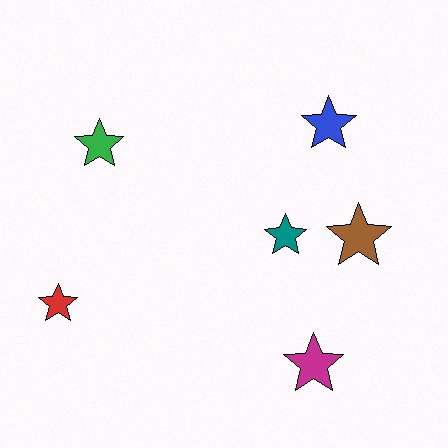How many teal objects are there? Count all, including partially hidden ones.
There is 1 teal object.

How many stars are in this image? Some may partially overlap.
There are 6 stars.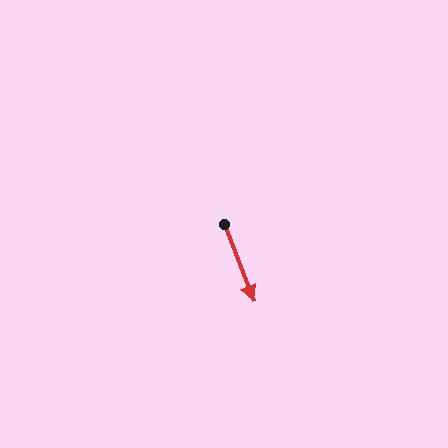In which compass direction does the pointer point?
South.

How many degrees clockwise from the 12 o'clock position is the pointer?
Approximately 159 degrees.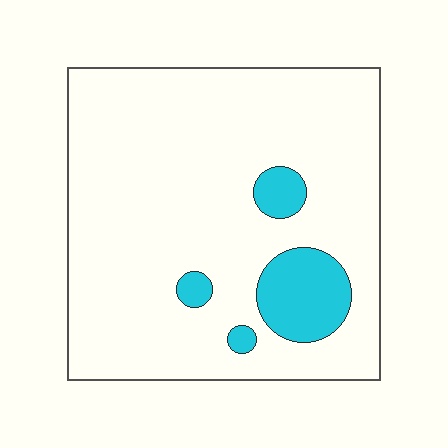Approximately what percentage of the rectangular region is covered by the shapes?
Approximately 10%.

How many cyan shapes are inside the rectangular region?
4.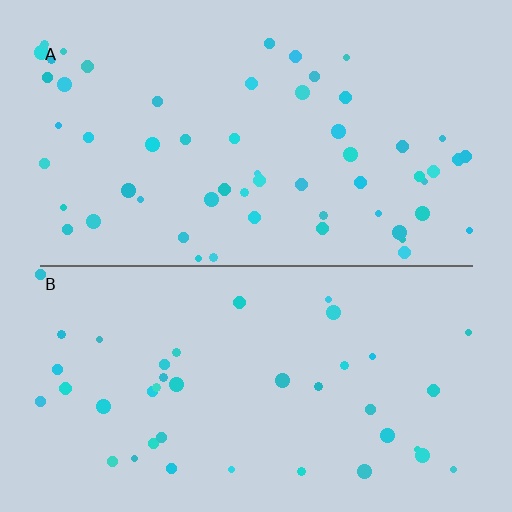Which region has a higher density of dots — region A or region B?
A (the top).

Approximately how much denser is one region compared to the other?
Approximately 1.4× — region A over region B.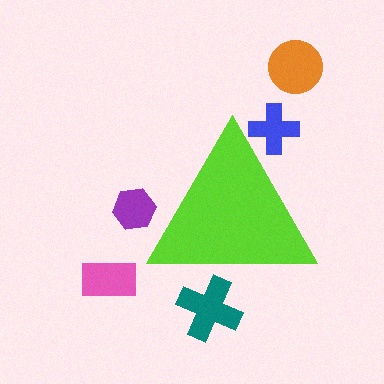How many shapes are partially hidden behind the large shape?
3 shapes are partially hidden.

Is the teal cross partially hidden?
Yes, the teal cross is partially hidden behind the lime triangle.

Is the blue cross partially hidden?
Yes, the blue cross is partially hidden behind the lime triangle.